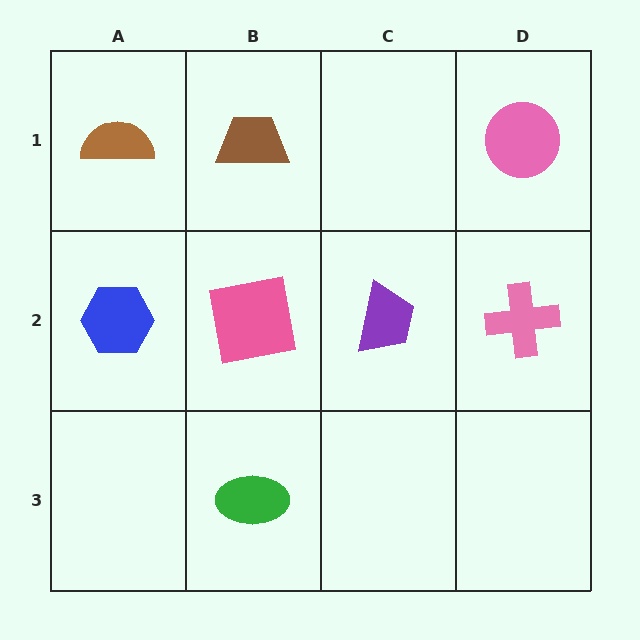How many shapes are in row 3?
1 shape.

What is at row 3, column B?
A green ellipse.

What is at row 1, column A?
A brown semicircle.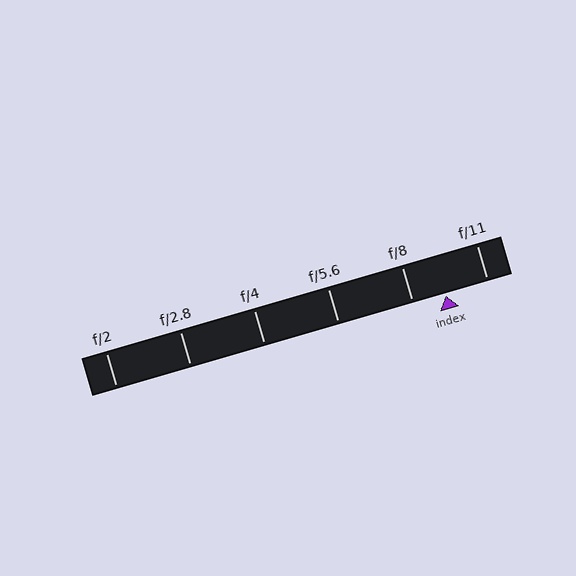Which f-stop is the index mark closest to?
The index mark is closest to f/8.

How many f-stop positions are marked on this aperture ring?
There are 6 f-stop positions marked.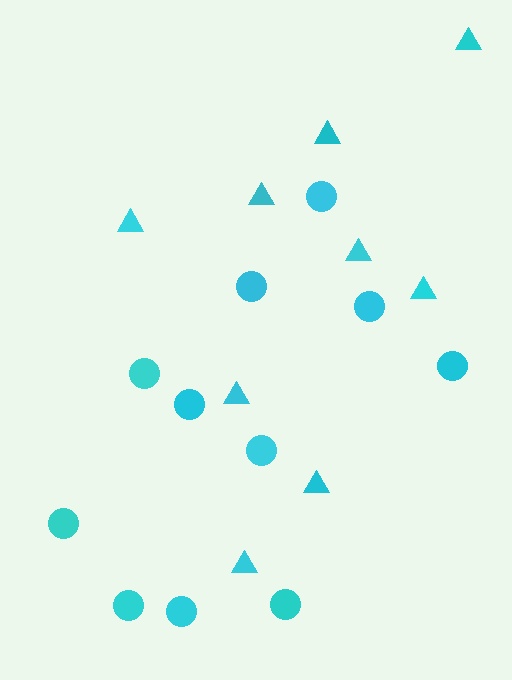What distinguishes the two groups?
There are 2 groups: one group of triangles (9) and one group of circles (11).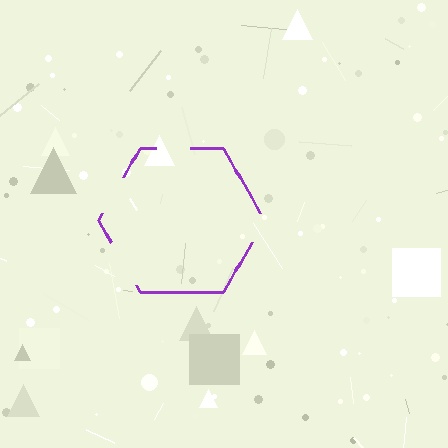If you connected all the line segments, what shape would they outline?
They would outline a hexagon.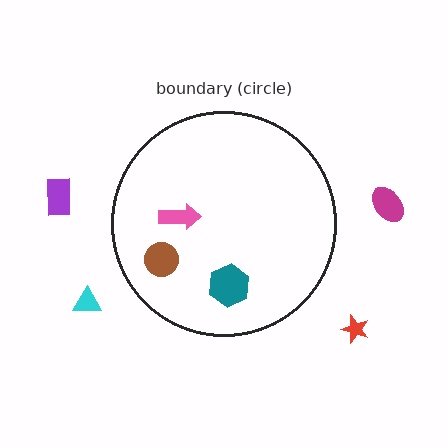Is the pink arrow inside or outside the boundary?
Inside.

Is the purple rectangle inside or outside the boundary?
Outside.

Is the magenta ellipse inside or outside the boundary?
Outside.